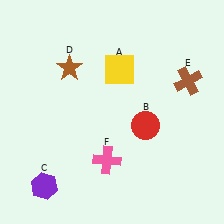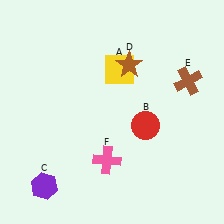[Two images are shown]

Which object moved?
The brown star (D) moved right.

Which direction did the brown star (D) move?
The brown star (D) moved right.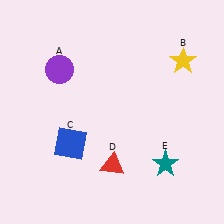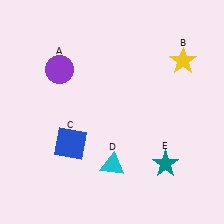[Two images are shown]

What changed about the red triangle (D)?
In Image 1, D is red. In Image 2, it changed to cyan.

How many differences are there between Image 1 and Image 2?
There is 1 difference between the two images.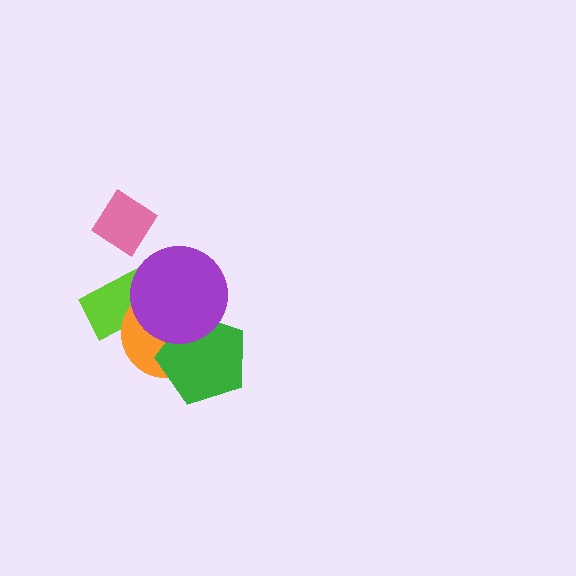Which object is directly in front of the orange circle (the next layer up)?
The green pentagon is directly in front of the orange circle.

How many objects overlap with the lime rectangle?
2 objects overlap with the lime rectangle.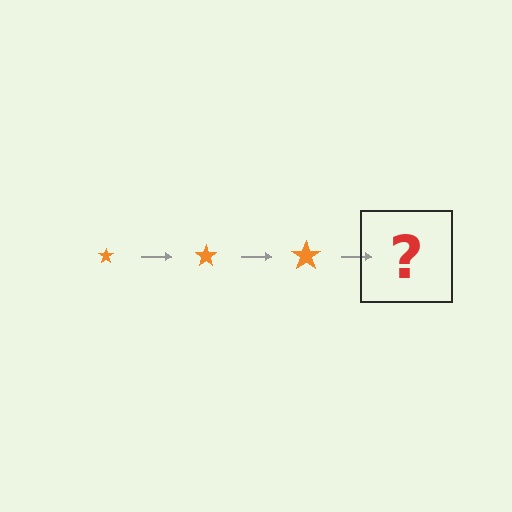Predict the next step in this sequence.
The next step is an orange star, larger than the previous one.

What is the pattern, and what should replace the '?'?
The pattern is that the star gets progressively larger each step. The '?' should be an orange star, larger than the previous one.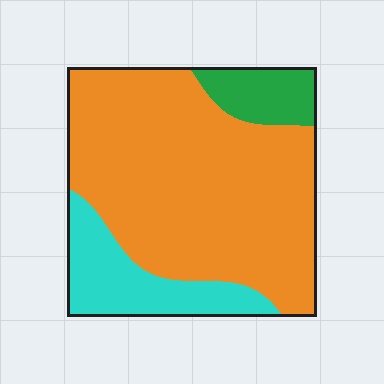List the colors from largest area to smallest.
From largest to smallest: orange, cyan, green.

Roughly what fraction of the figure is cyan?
Cyan takes up about one fifth (1/5) of the figure.